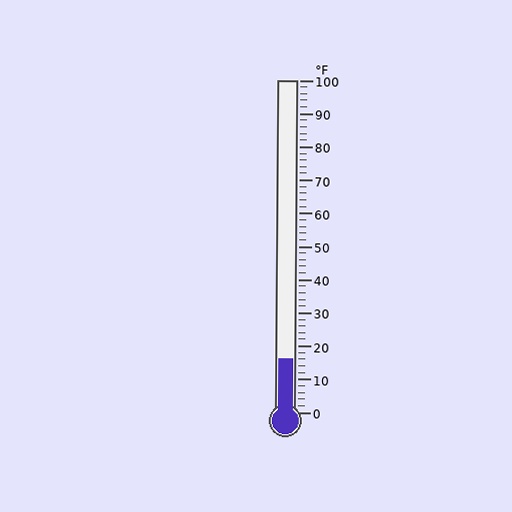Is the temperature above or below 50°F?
The temperature is below 50°F.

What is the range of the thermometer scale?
The thermometer scale ranges from 0°F to 100°F.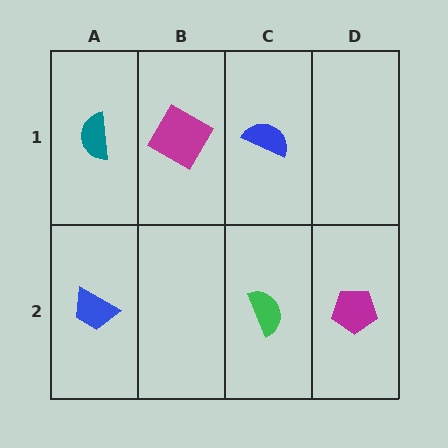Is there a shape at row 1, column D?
No, that cell is empty.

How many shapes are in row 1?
3 shapes.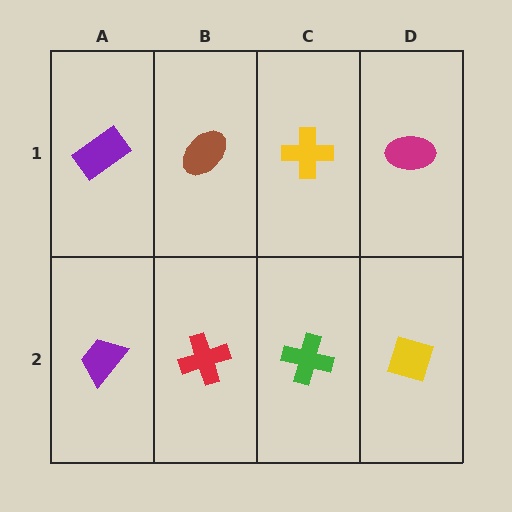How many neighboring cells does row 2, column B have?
3.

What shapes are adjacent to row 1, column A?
A purple trapezoid (row 2, column A), a brown ellipse (row 1, column B).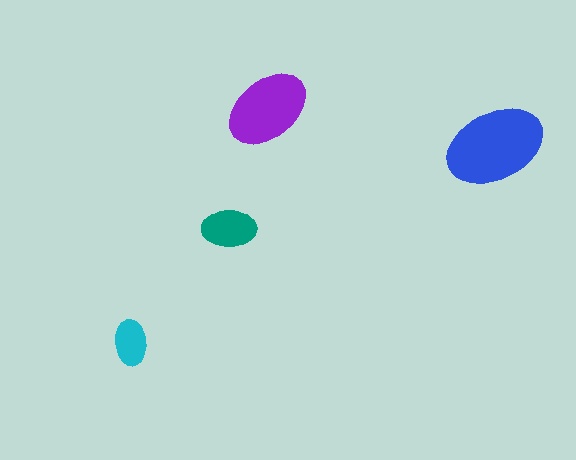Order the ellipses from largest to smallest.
the blue one, the purple one, the teal one, the cyan one.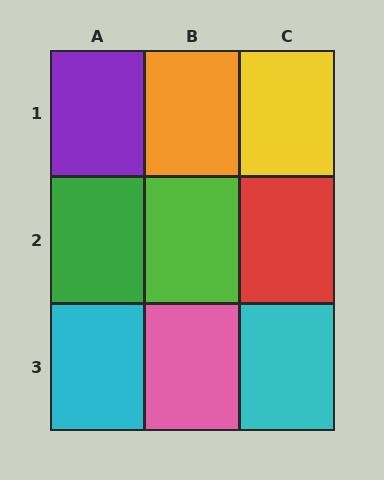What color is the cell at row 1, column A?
Purple.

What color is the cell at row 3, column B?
Pink.